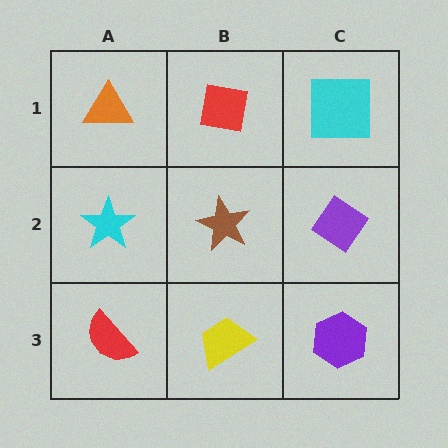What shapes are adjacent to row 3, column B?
A brown star (row 2, column B), a red semicircle (row 3, column A), a purple hexagon (row 3, column C).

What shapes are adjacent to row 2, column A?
An orange triangle (row 1, column A), a red semicircle (row 3, column A), a brown star (row 2, column B).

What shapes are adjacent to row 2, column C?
A cyan square (row 1, column C), a purple hexagon (row 3, column C), a brown star (row 2, column B).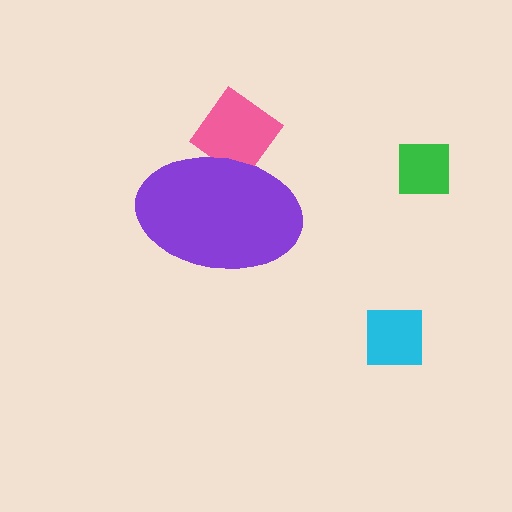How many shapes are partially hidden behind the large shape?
1 shape is partially hidden.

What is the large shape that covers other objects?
A purple ellipse.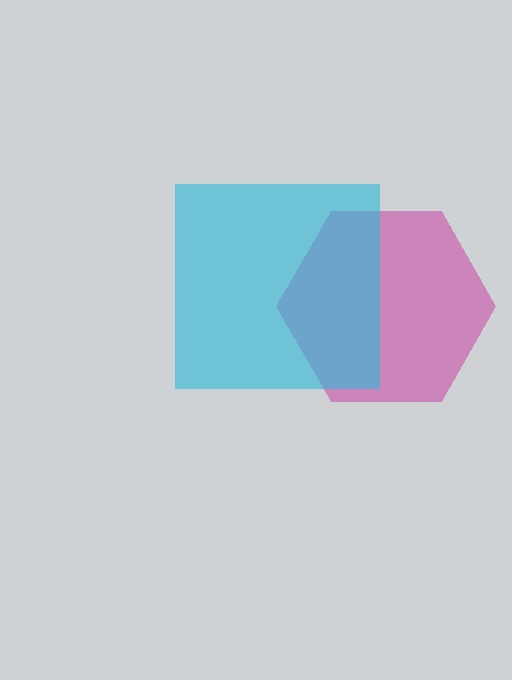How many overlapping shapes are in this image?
There are 2 overlapping shapes in the image.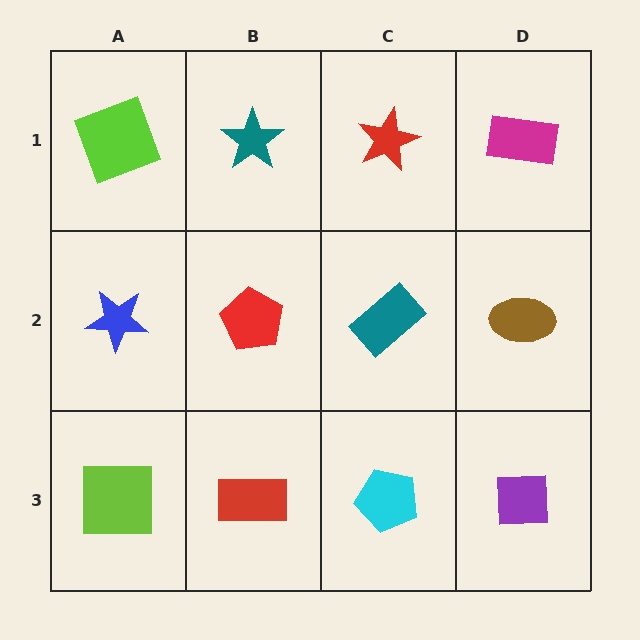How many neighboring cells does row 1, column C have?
3.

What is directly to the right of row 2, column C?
A brown ellipse.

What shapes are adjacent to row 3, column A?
A blue star (row 2, column A), a red rectangle (row 3, column B).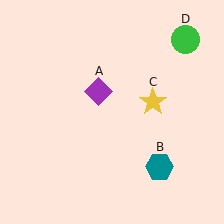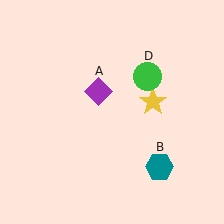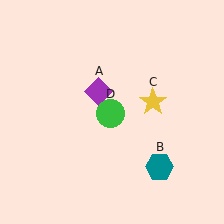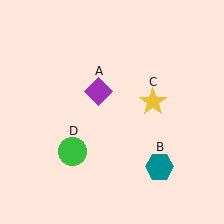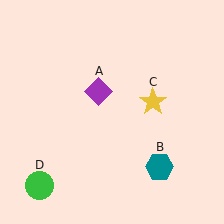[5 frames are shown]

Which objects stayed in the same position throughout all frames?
Purple diamond (object A) and teal hexagon (object B) and yellow star (object C) remained stationary.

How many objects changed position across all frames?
1 object changed position: green circle (object D).